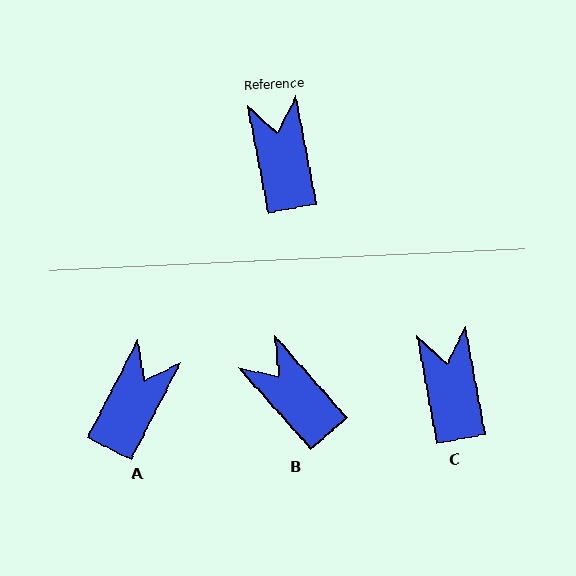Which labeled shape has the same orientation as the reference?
C.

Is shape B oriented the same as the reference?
No, it is off by about 31 degrees.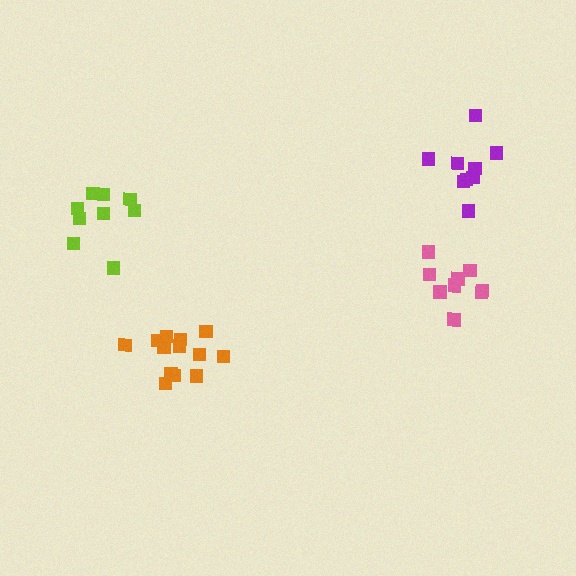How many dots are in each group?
Group 1: 13 dots, Group 2: 9 dots, Group 3: 9 dots, Group 4: 9 dots (40 total).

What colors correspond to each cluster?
The clusters are colored: orange, purple, pink, lime.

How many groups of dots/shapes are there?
There are 4 groups.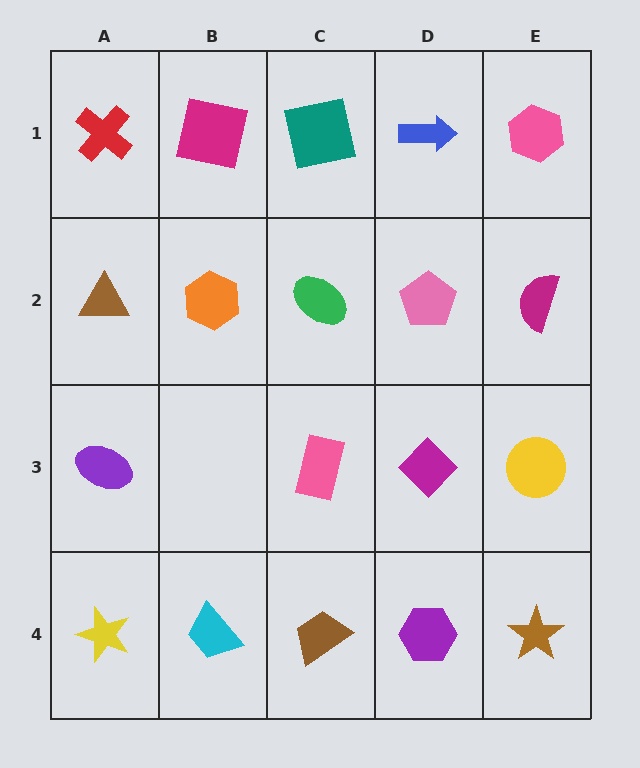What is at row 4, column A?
A yellow star.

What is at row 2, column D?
A pink pentagon.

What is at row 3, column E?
A yellow circle.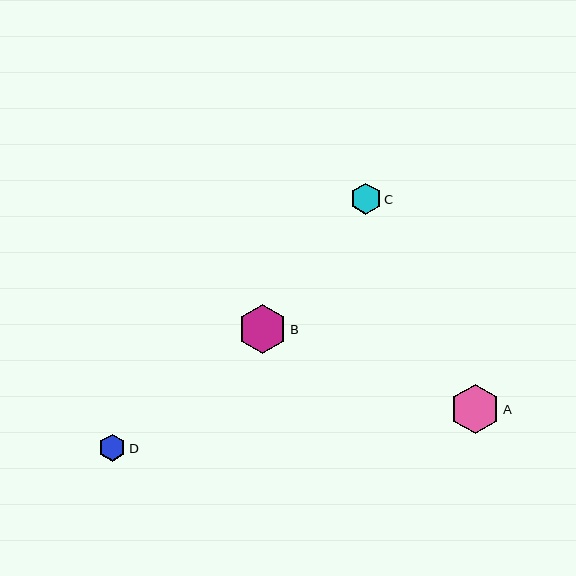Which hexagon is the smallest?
Hexagon D is the smallest with a size of approximately 27 pixels.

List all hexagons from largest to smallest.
From largest to smallest: B, A, C, D.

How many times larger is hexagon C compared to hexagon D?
Hexagon C is approximately 1.1 times the size of hexagon D.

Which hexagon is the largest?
Hexagon B is the largest with a size of approximately 49 pixels.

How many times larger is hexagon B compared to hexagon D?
Hexagon B is approximately 1.8 times the size of hexagon D.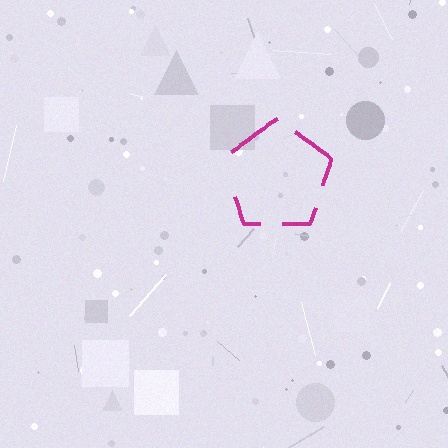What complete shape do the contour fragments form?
The contour fragments form a pentagon.